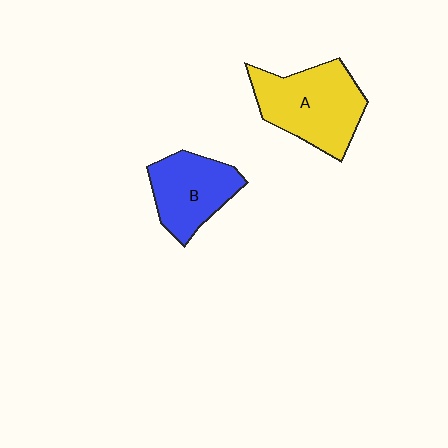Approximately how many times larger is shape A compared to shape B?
Approximately 1.3 times.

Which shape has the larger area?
Shape A (yellow).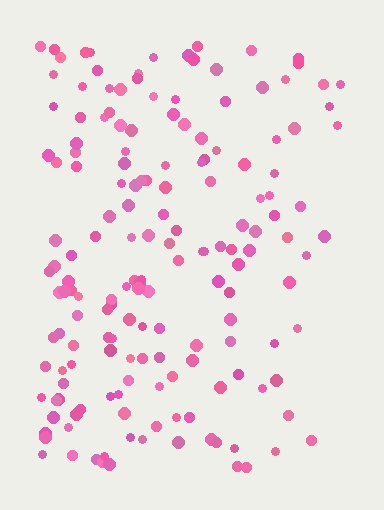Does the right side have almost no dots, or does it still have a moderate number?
Still a moderate number, just noticeably fewer than the left.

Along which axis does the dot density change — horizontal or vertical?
Horizontal.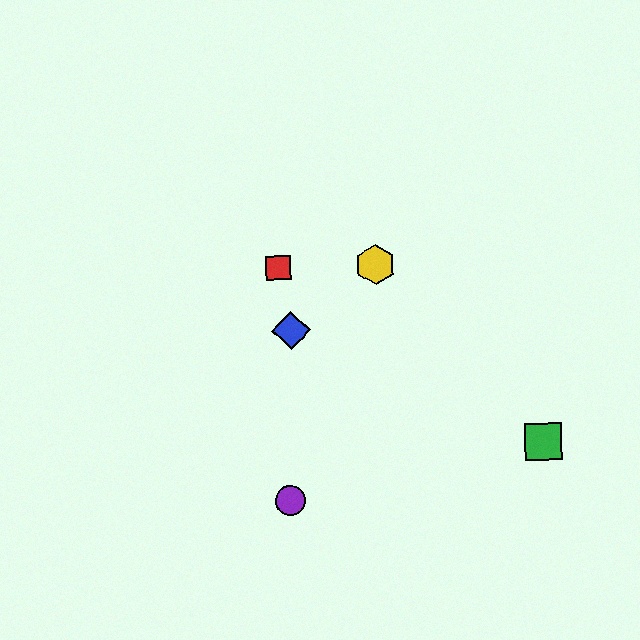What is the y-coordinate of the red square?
The red square is at y≈268.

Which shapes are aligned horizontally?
The red square, the yellow hexagon are aligned horizontally.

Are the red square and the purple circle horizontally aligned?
No, the red square is at y≈268 and the purple circle is at y≈501.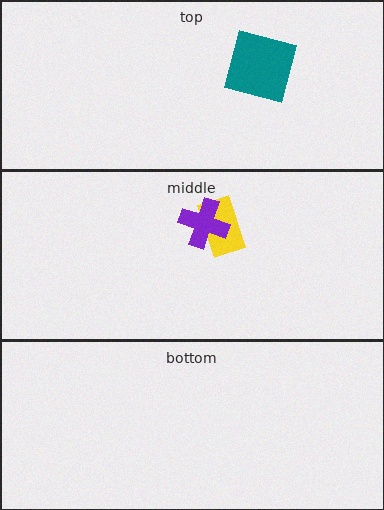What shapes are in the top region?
The teal square.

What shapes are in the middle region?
The yellow rectangle, the purple cross.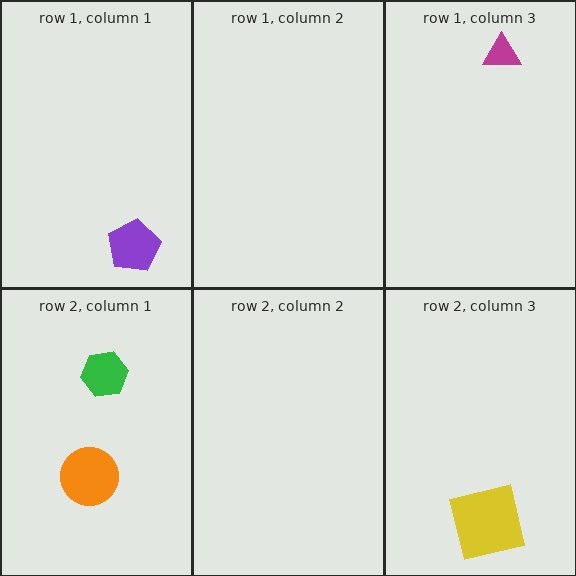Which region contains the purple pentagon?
The row 1, column 1 region.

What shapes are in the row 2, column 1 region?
The orange circle, the green hexagon.